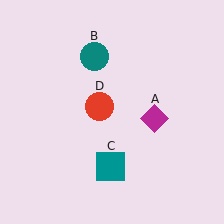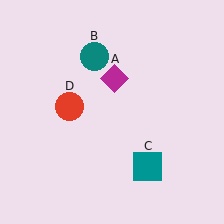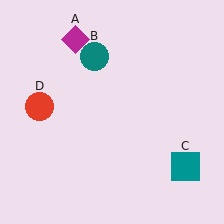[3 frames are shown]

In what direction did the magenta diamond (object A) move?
The magenta diamond (object A) moved up and to the left.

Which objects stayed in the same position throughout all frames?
Teal circle (object B) remained stationary.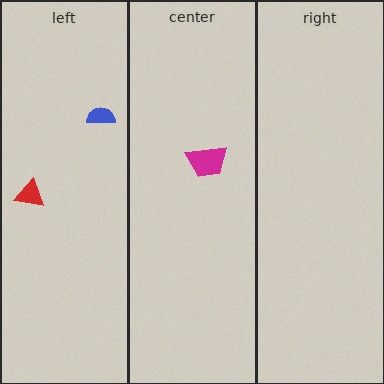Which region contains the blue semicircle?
The left region.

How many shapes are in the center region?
1.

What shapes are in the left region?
The red triangle, the blue semicircle.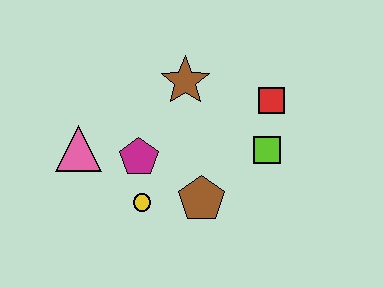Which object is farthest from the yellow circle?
The red square is farthest from the yellow circle.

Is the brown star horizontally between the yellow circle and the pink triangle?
No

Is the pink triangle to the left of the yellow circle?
Yes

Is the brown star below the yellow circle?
No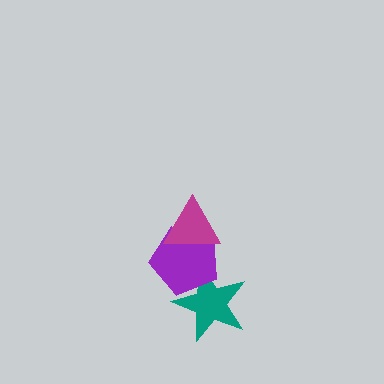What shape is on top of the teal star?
The purple pentagon is on top of the teal star.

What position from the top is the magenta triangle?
The magenta triangle is 1st from the top.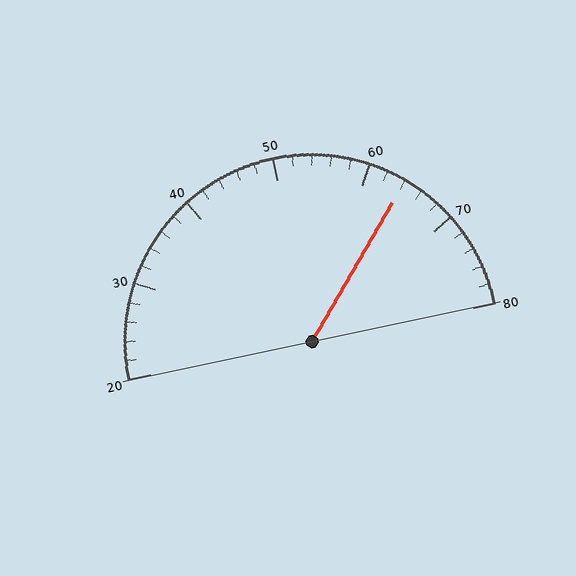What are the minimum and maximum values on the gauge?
The gauge ranges from 20 to 80.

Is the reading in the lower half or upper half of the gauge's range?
The reading is in the upper half of the range (20 to 80).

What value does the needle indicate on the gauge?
The needle indicates approximately 64.